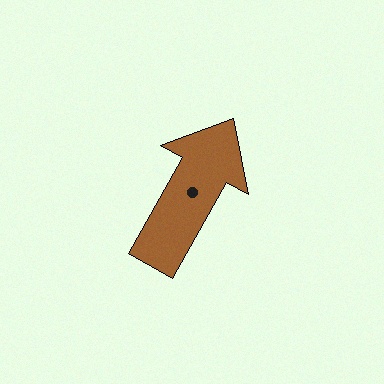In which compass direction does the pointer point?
Northeast.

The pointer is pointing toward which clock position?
Roughly 1 o'clock.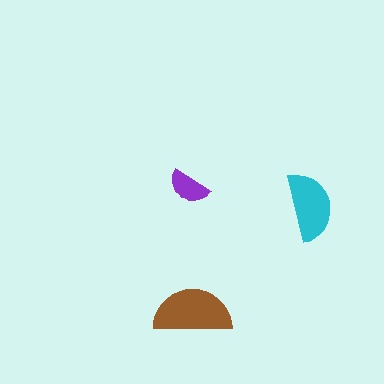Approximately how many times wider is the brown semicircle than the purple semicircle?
About 2 times wider.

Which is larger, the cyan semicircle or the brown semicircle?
The brown one.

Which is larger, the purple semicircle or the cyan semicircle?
The cyan one.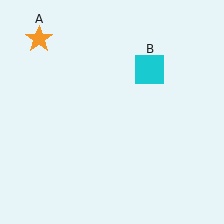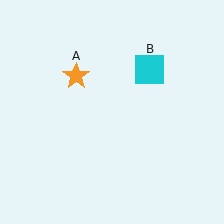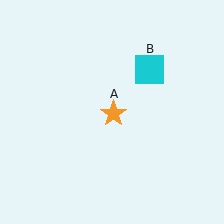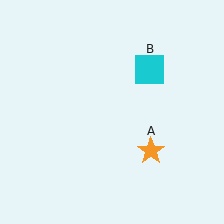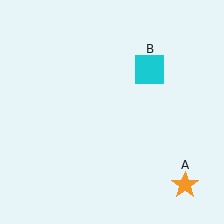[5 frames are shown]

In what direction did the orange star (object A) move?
The orange star (object A) moved down and to the right.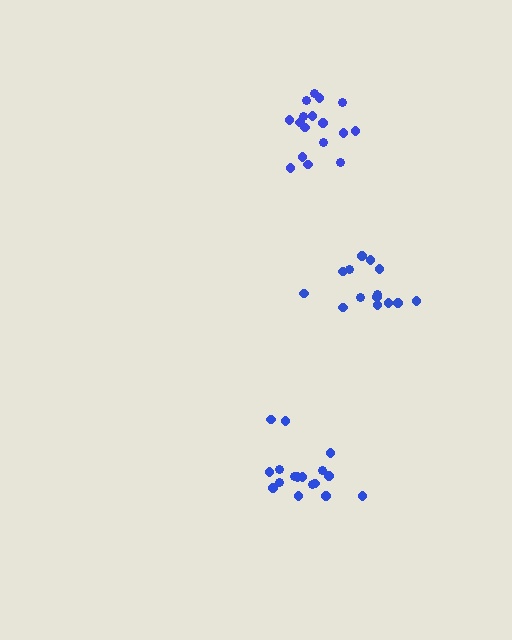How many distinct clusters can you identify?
There are 3 distinct clusters.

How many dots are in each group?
Group 1: 17 dots, Group 2: 14 dots, Group 3: 17 dots (48 total).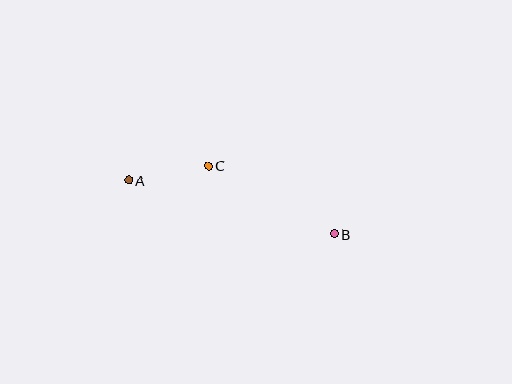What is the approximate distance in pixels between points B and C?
The distance between B and C is approximately 143 pixels.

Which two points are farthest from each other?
Points A and B are farthest from each other.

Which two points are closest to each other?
Points A and C are closest to each other.